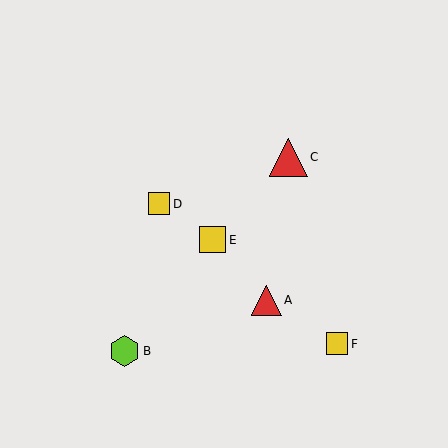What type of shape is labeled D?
Shape D is a yellow square.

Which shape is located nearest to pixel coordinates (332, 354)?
The yellow square (labeled F) at (337, 344) is nearest to that location.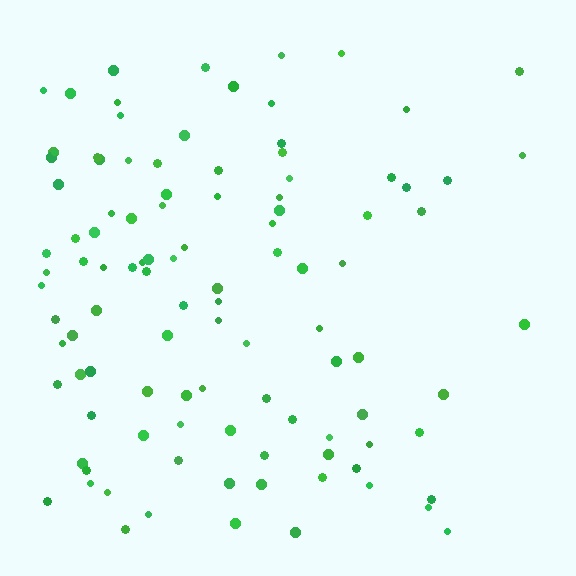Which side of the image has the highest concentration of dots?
The left.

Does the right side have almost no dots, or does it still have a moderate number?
Still a moderate number, just noticeably fewer than the left.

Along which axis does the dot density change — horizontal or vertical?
Horizontal.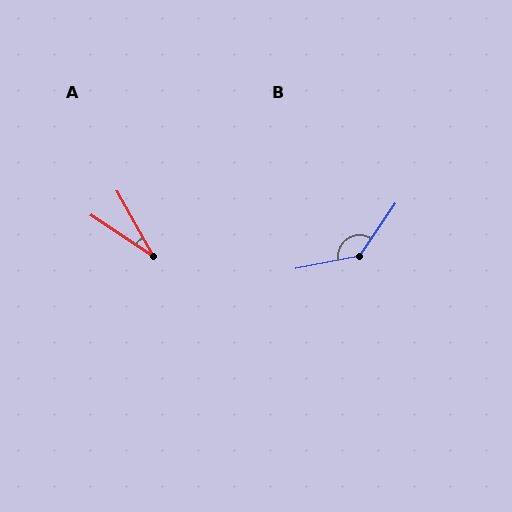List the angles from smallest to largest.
A (27°), B (135°).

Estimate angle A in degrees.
Approximately 27 degrees.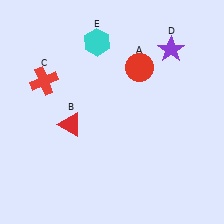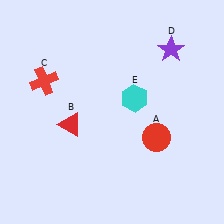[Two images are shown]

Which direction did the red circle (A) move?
The red circle (A) moved down.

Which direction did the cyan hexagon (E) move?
The cyan hexagon (E) moved down.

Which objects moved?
The objects that moved are: the red circle (A), the cyan hexagon (E).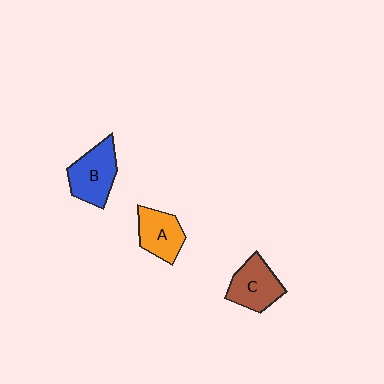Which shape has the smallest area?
Shape A (orange).